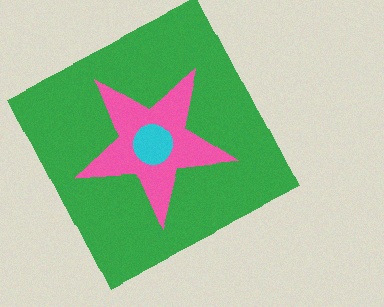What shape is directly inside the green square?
The pink star.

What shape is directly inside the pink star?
The cyan circle.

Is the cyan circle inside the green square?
Yes.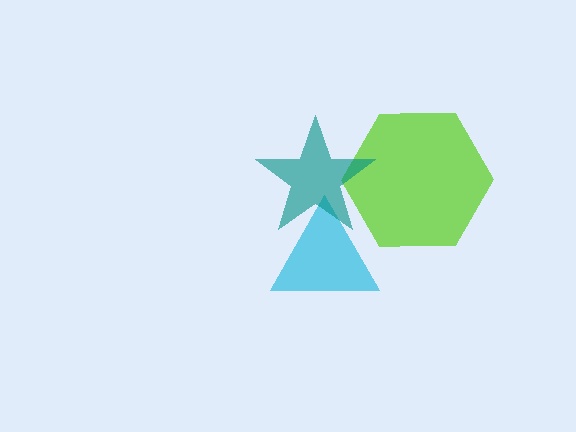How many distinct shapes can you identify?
There are 3 distinct shapes: a lime hexagon, a cyan triangle, a teal star.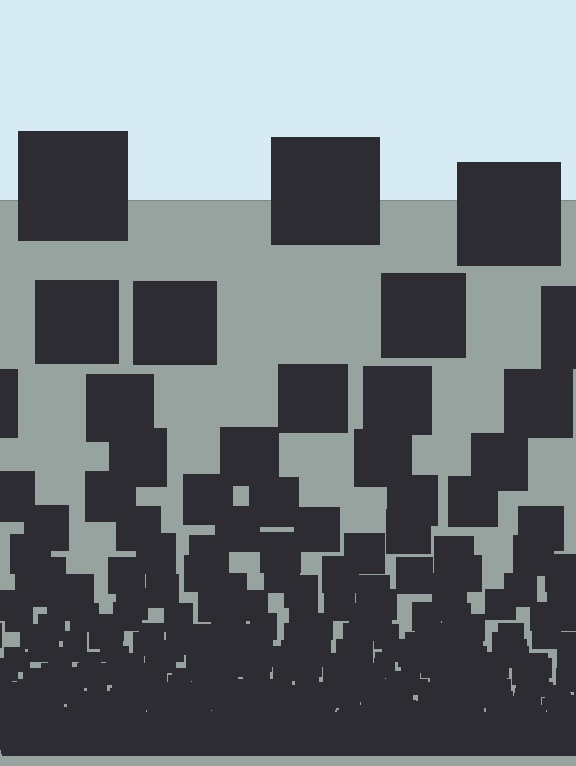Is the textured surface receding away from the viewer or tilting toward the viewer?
The surface appears to tilt toward the viewer. Texture elements get larger and sparser toward the top.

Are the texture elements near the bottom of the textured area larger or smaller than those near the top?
Smaller. The gradient is inverted — elements near the bottom are smaller and denser.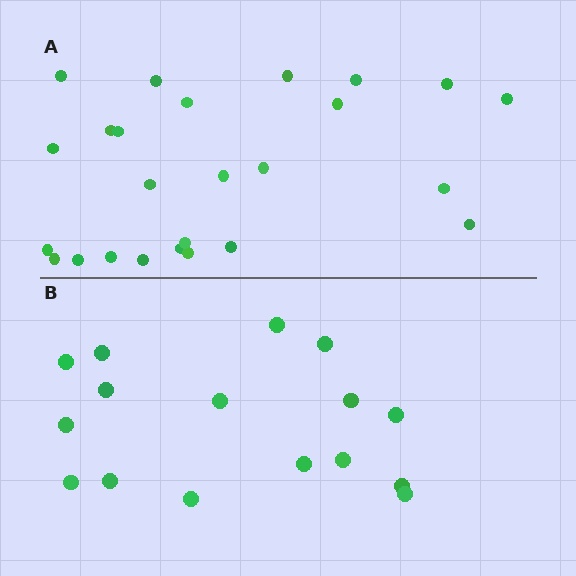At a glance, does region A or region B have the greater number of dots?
Region A (the top region) has more dots.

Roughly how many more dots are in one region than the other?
Region A has roughly 8 or so more dots than region B.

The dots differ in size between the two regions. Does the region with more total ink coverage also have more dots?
No. Region B has more total ink coverage because its dots are larger, but region A actually contains more individual dots. Total area can be misleading — the number of items is what matters here.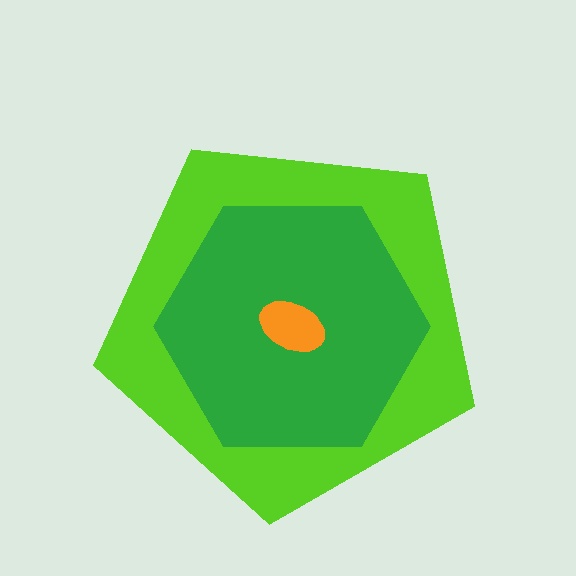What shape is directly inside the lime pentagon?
The green hexagon.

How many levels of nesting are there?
3.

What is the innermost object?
The orange ellipse.